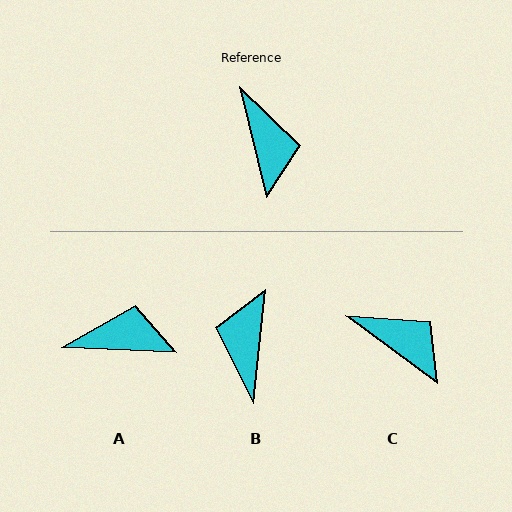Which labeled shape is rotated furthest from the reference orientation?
B, about 161 degrees away.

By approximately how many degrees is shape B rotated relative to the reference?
Approximately 161 degrees counter-clockwise.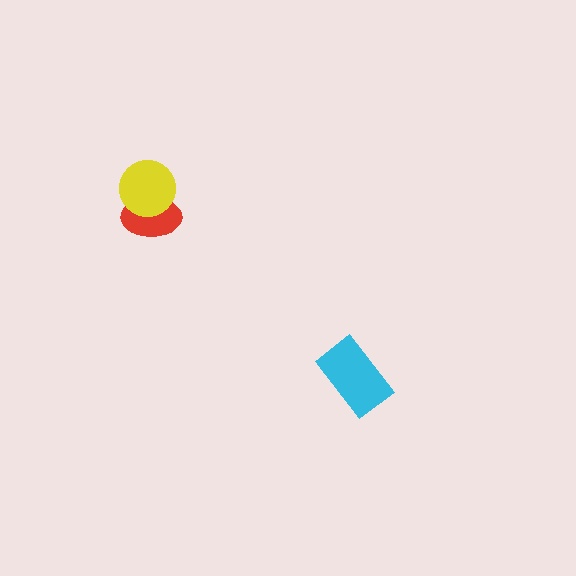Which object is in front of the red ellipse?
The yellow circle is in front of the red ellipse.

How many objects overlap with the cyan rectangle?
0 objects overlap with the cyan rectangle.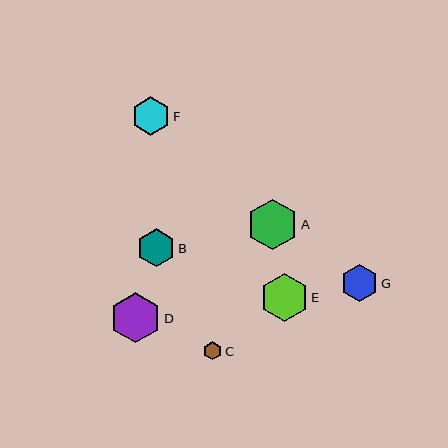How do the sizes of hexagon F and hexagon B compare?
Hexagon F and hexagon B are approximately the same size.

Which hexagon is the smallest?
Hexagon C is the smallest with a size of approximately 18 pixels.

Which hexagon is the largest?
Hexagon A is the largest with a size of approximately 50 pixels.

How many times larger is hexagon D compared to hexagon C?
Hexagon D is approximately 2.8 times the size of hexagon C.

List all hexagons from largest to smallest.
From largest to smallest: A, D, E, F, B, G, C.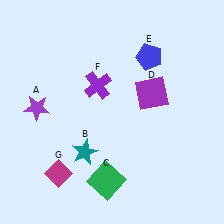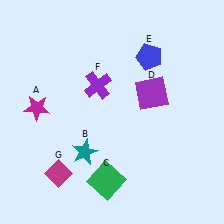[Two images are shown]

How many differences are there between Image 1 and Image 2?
There is 1 difference between the two images.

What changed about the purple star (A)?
In Image 1, A is purple. In Image 2, it changed to magenta.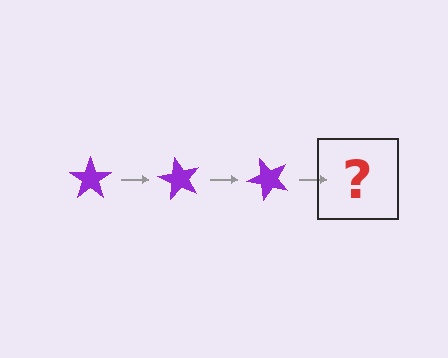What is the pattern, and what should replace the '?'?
The pattern is that the star rotates 60 degrees each step. The '?' should be a purple star rotated 180 degrees.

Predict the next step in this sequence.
The next step is a purple star rotated 180 degrees.